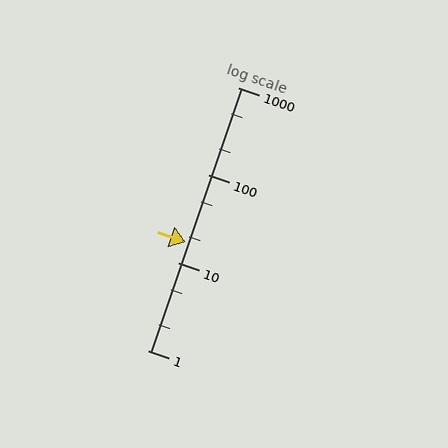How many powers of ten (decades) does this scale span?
The scale spans 3 decades, from 1 to 1000.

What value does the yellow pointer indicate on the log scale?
The pointer indicates approximately 17.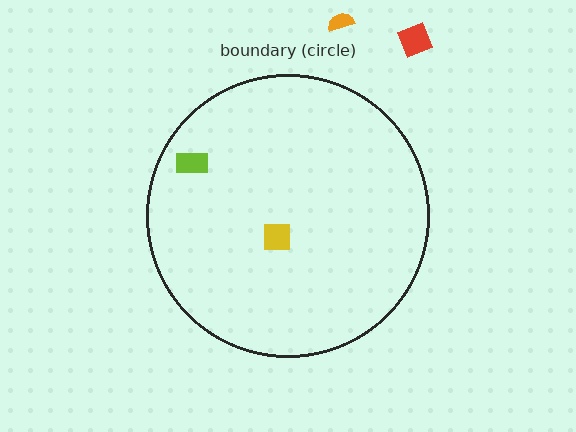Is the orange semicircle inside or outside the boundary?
Outside.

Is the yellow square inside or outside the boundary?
Inside.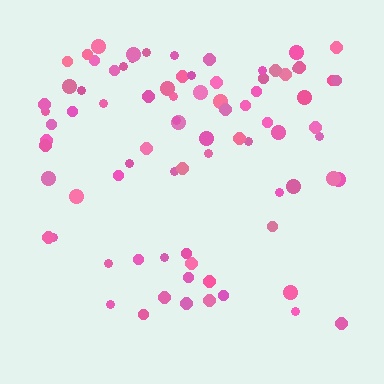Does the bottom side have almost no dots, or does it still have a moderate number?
Still a moderate number, just noticeably fewer than the top.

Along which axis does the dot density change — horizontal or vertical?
Vertical.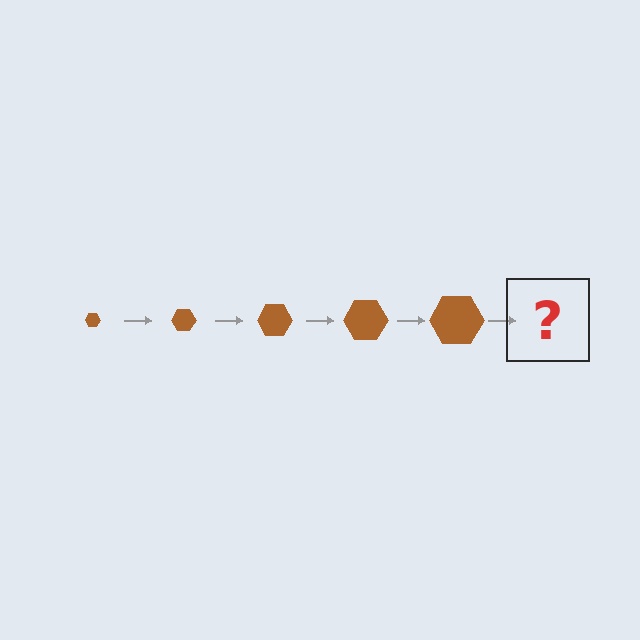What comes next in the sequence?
The next element should be a brown hexagon, larger than the previous one.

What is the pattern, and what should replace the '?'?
The pattern is that the hexagon gets progressively larger each step. The '?' should be a brown hexagon, larger than the previous one.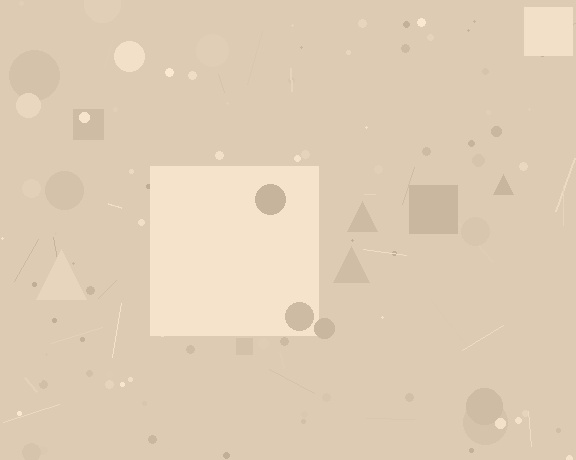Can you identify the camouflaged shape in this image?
The camouflaged shape is a square.